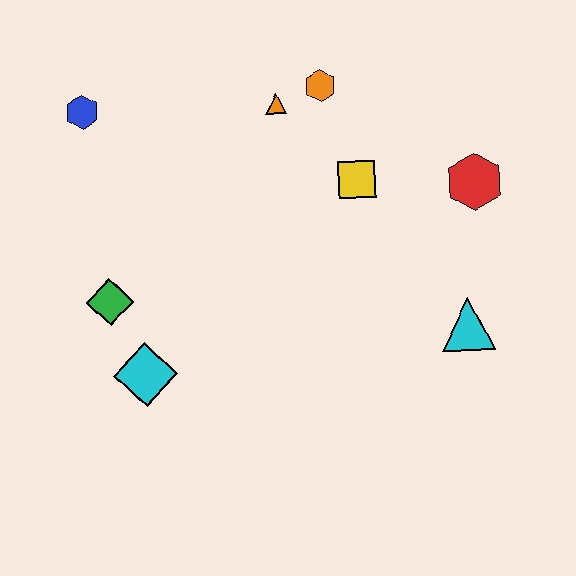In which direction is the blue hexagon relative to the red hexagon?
The blue hexagon is to the left of the red hexagon.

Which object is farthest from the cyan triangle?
The blue hexagon is farthest from the cyan triangle.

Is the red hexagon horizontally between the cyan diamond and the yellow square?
No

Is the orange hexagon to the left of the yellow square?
Yes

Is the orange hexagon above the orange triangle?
Yes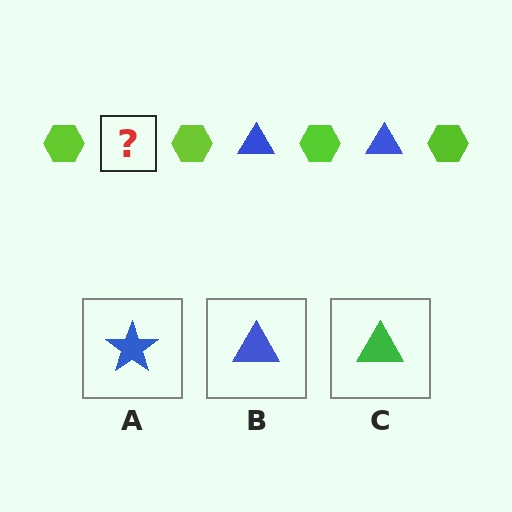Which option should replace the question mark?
Option B.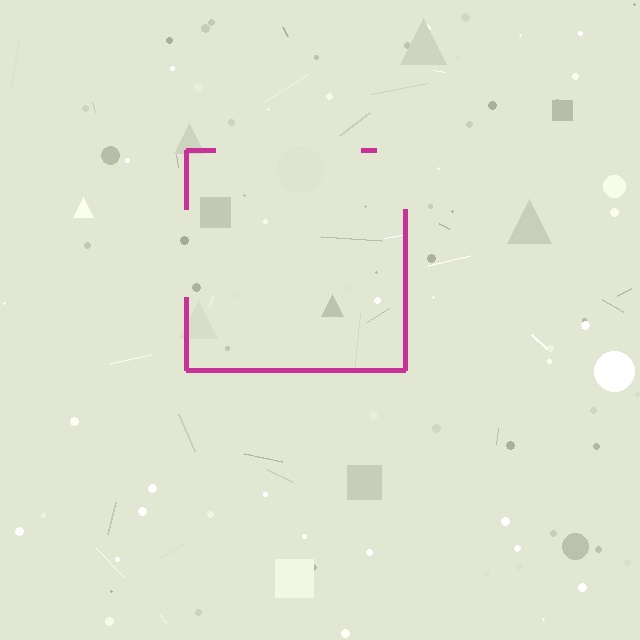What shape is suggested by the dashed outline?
The dashed outline suggests a square.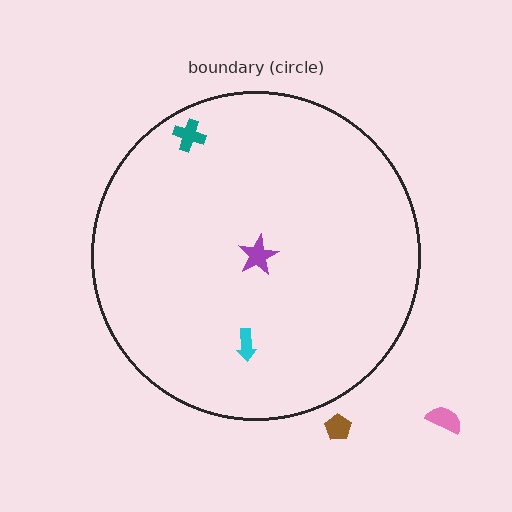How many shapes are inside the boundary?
3 inside, 2 outside.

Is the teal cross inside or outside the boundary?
Inside.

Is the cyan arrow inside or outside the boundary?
Inside.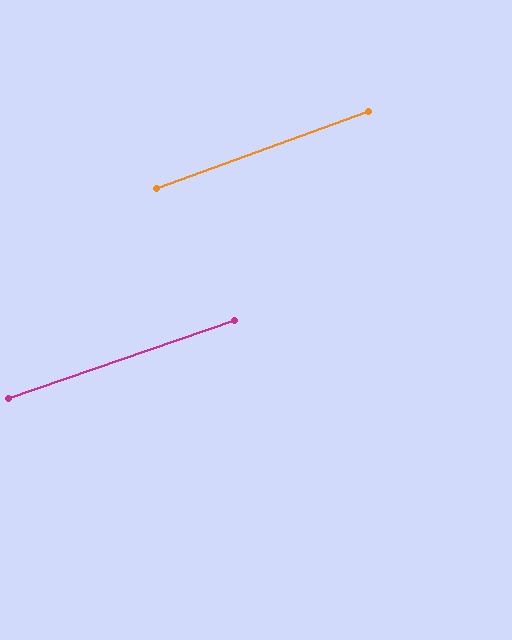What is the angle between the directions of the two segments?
Approximately 1 degree.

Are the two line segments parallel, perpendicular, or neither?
Parallel — their directions differ by only 0.7°.